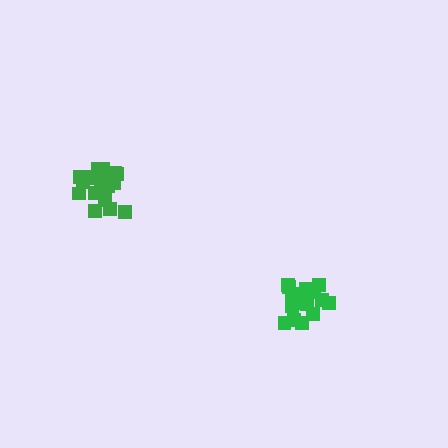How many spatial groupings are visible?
There are 2 spatial groupings.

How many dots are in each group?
Group 1: 15 dots, Group 2: 21 dots (36 total).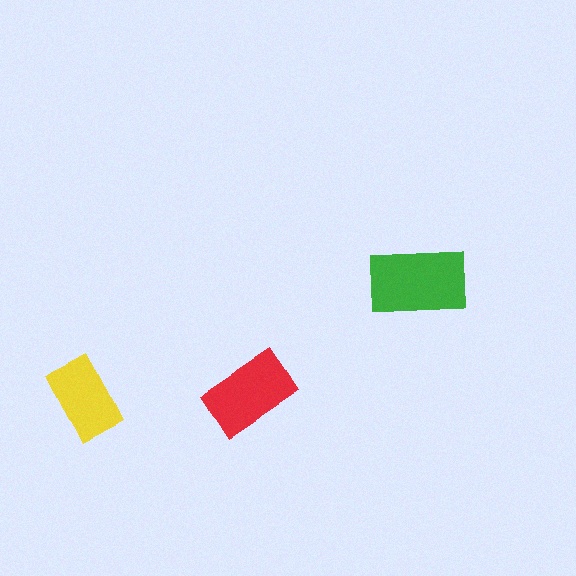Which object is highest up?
The green rectangle is topmost.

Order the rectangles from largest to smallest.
the green one, the red one, the yellow one.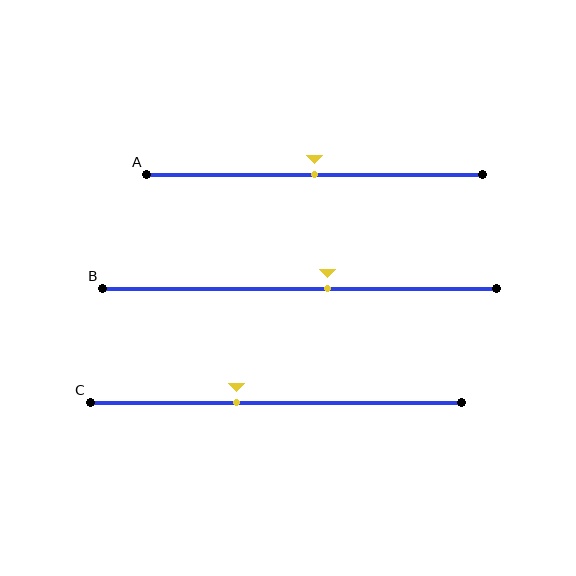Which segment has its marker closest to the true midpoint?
Segment A has its marker closest to the true midpoint.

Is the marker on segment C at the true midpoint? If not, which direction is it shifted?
No, the marker on segment C is shifted to the left by about 11% of the segment length.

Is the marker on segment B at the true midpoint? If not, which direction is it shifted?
No, the marker on segment B is shifted to the right by about 7% of the segment length.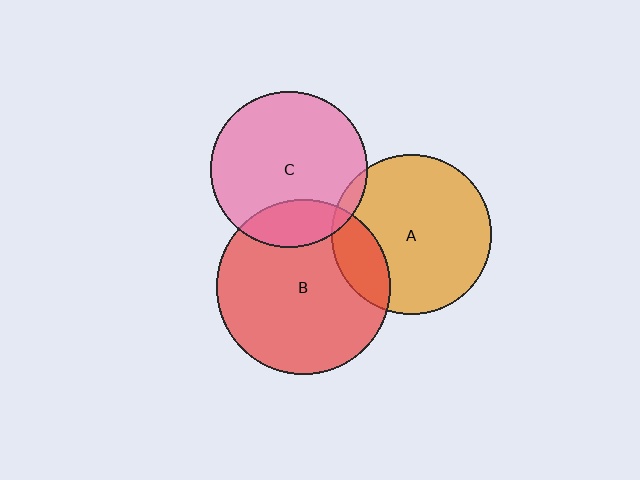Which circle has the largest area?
Circle B (red).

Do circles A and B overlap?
Yes.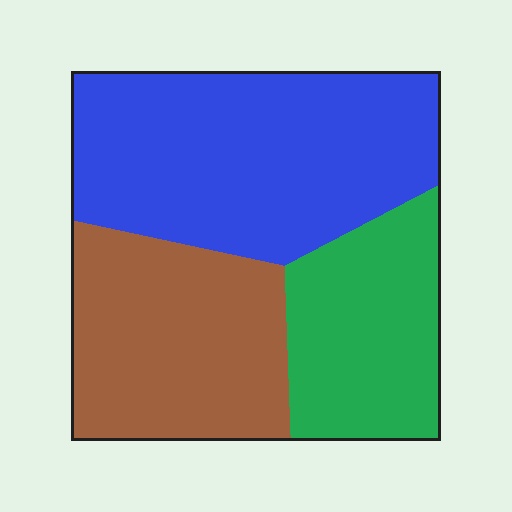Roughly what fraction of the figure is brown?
Brown covers 31% of the figure.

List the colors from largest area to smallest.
From largest to smallest: blue, brown, green.